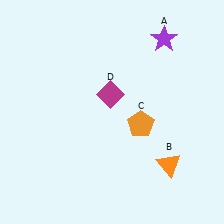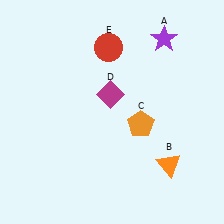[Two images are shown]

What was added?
A red circle (E) was added in Image 2.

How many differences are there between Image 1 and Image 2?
There is 1 difference between the two images.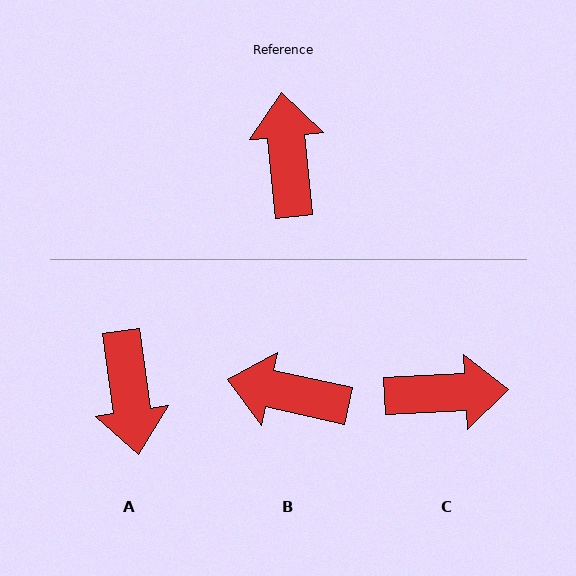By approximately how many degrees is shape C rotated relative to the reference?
Approximately 93 degrees clockwise.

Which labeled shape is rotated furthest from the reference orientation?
A, about 178 degrees away.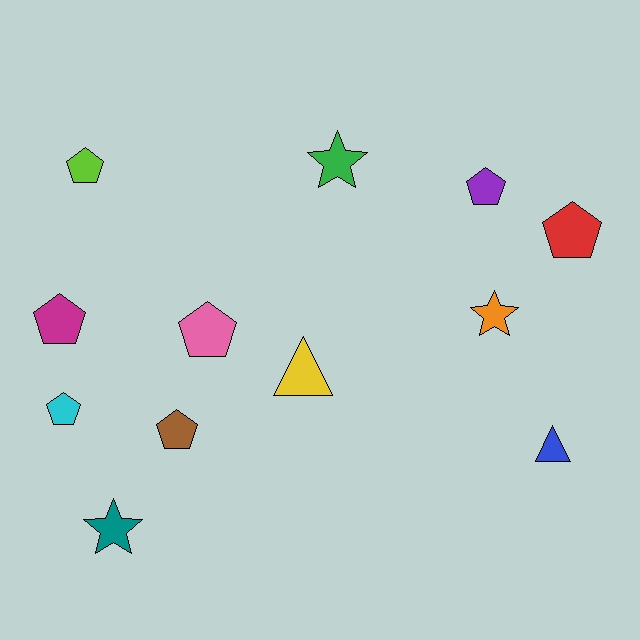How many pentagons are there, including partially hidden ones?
There are 7 pentagons.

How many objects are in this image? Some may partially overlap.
There are 12 objects.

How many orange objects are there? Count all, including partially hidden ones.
There is 1 orange object.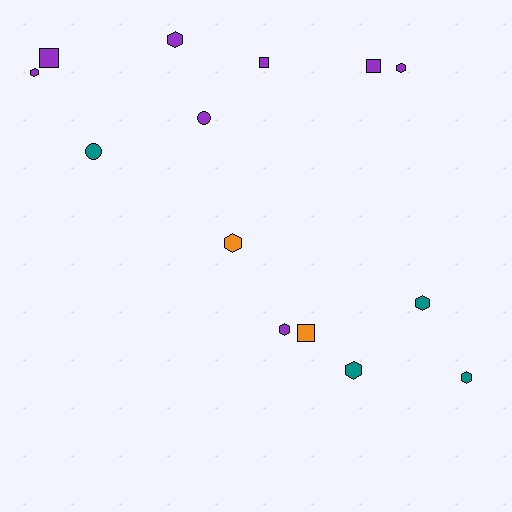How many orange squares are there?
There is 1 orange square.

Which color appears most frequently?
Purple, with 8 objects.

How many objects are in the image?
There are 14 objects.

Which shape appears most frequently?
Hexagon, with 8 objects.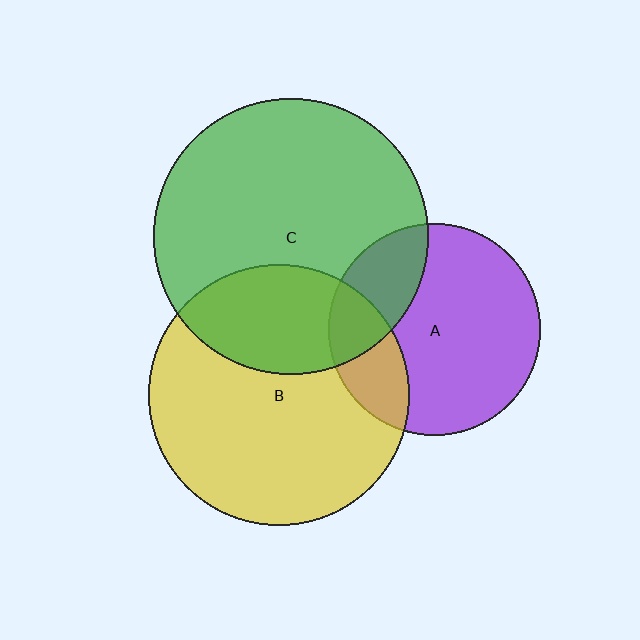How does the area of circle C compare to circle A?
Approximately 1.7 times.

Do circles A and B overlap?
Yes.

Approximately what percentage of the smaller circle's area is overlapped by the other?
Approximately 20%.